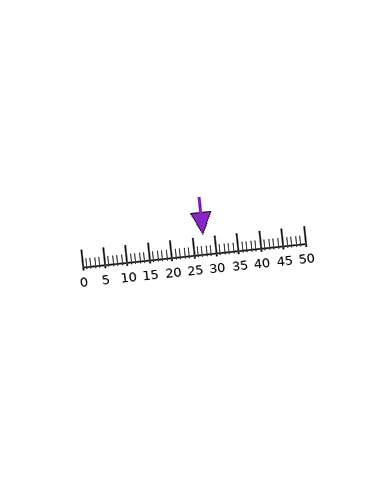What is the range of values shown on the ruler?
The ruler shows values from 0 to 50.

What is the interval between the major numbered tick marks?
The major tick marks are spaced 5 units apart.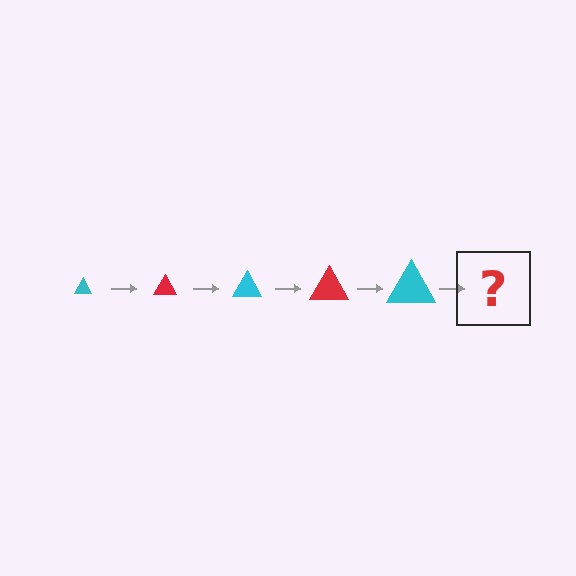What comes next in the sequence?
The next element should be a red triangle, larger than the previous one.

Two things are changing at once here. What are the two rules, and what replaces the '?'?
The two rules are that the triangle grows larger each step and the color cycles through cyan and red. The '?' should be a red triangle, larger than the previous one.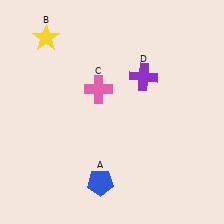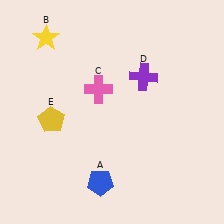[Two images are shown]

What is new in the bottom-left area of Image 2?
A yellow pentagon (E) was added in the bottom-left area of Image 2.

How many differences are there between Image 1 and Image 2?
There is 1 difference between the two images.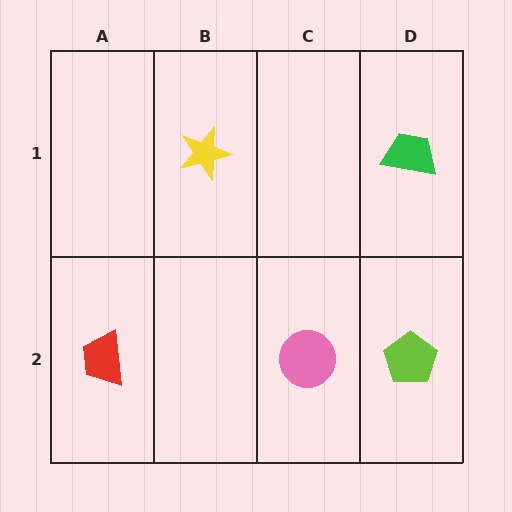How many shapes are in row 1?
2 shapes.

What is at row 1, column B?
A yellow star.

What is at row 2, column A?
A red trapezoid.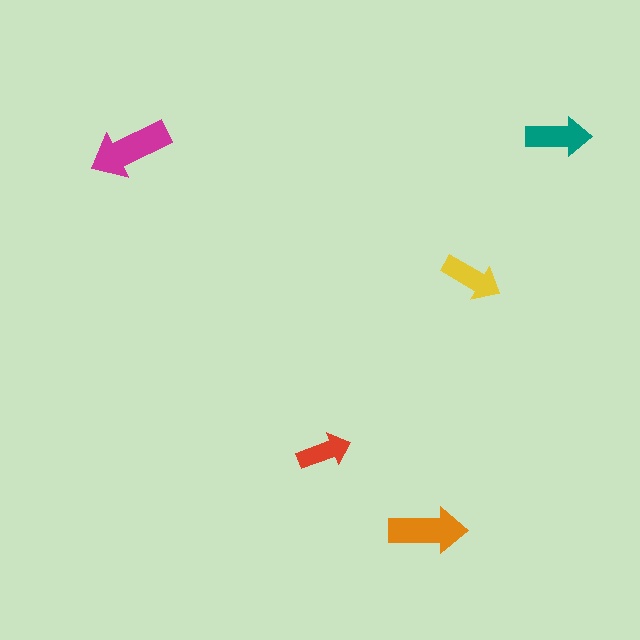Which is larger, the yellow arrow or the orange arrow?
The orange one.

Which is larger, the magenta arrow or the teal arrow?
The magenta one.